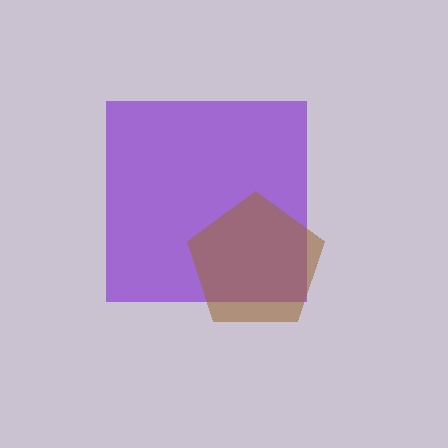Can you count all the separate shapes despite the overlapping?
Yes, there are 2 separate shapes.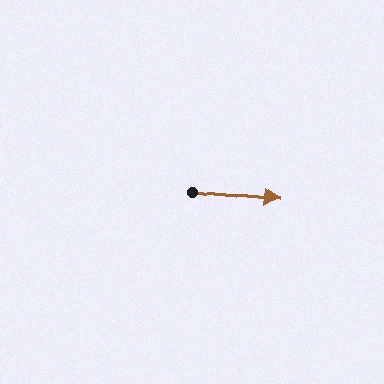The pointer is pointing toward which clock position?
Roughly 3 o'clock.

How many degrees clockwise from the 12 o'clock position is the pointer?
Approximately 95 degrees.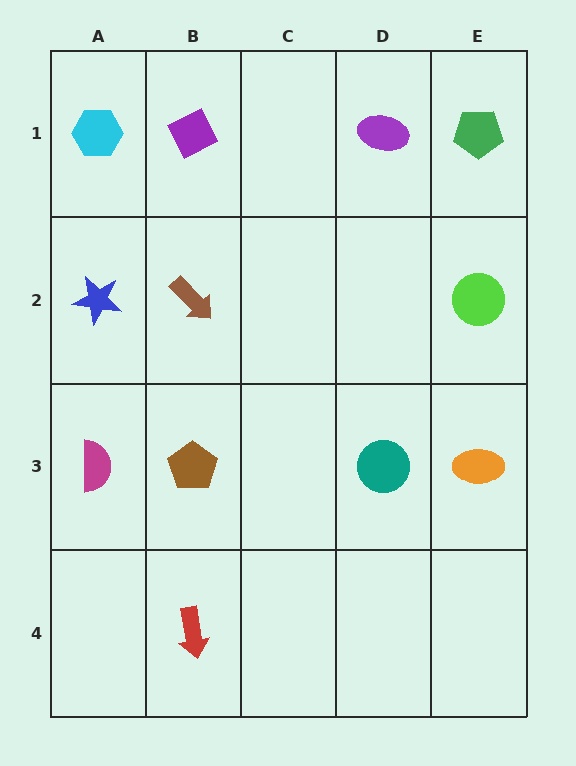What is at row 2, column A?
A blue star.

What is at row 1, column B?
A purple diamond.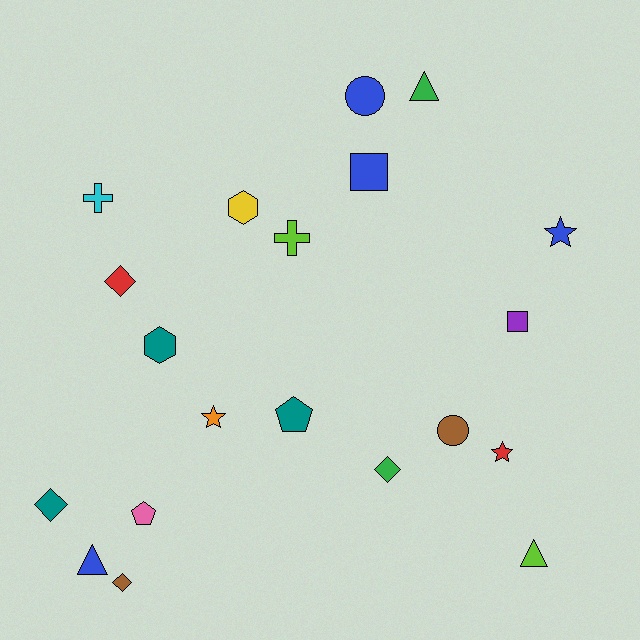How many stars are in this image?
There are 3 stars.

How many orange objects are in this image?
There is 1 orange object.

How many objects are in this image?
There are 20 objects.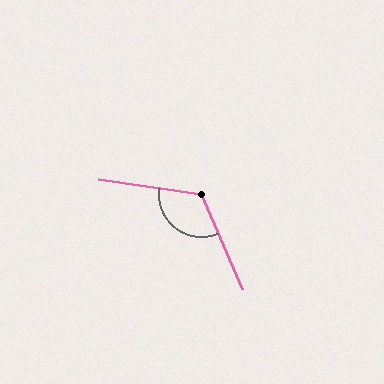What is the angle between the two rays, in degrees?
Approximately 122 degrees.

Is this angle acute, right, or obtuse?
It is obtuse.